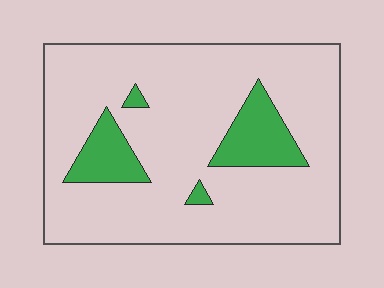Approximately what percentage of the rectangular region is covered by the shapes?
Approximately 15%.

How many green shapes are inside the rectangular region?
4.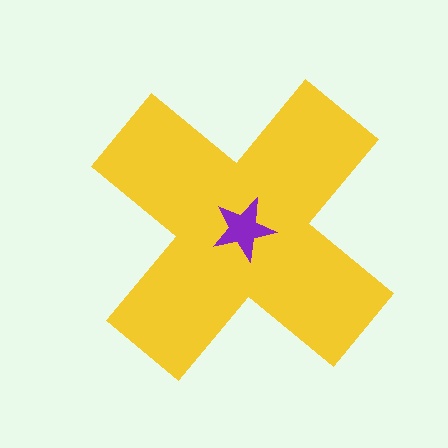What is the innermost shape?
The purple star.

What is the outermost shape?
The yellow cross.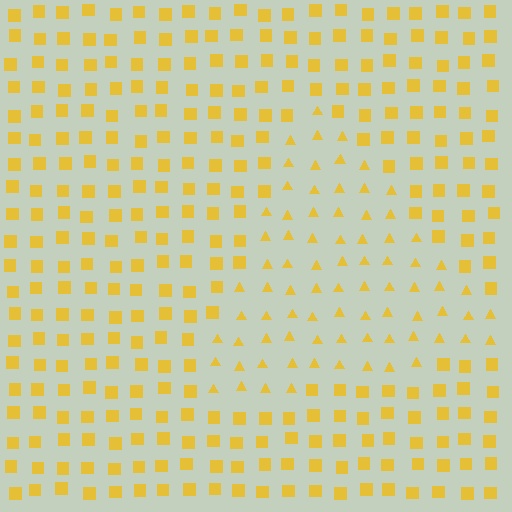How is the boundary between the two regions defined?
The boundary is defined by a change in element shape: triangles inside vs. squares outside. All elements share the same color and spacing.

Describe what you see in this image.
The image is filled with small yellow elements arranged in a uniform grid. A triangle-shaped region contains triangles, while the surrounding area contains squares. The boundary is defined purely by the change in element shape.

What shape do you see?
I see a triangle.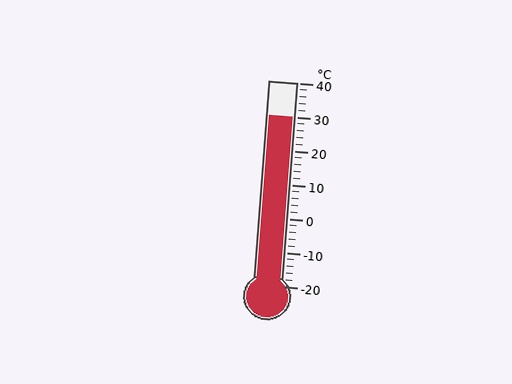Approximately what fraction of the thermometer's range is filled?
The thermometer is filled to approximately 85% of its range.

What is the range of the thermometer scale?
The thermometer scale ranges from -20°C to 40°C.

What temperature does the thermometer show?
The thermometer shows approximately 30°C.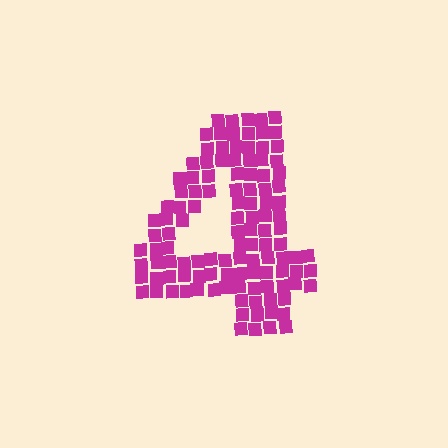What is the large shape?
The large shape is the digit 4.